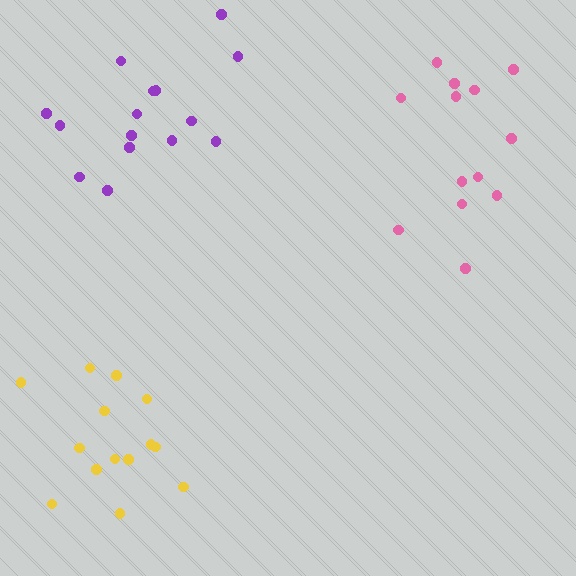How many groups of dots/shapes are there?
There are 3 groups.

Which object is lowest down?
The yellow cluster is bottommost.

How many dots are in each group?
Group 1: 14 dots, Group 2: 15 dots, Group 3: 13 dots (42 total).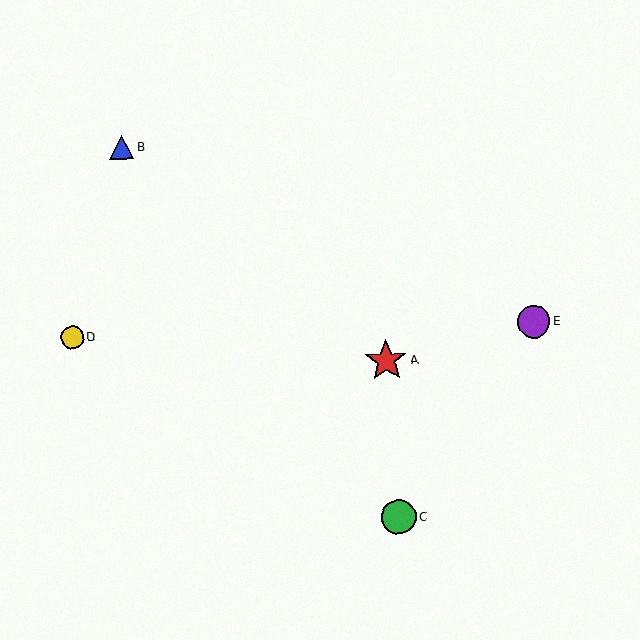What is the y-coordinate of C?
Object C is at y≈517.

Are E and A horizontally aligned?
No, E is at y≈322 and A is at y≈361.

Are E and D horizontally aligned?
Yes, both are at y≈322.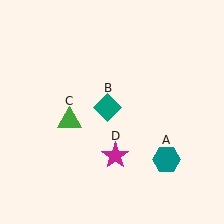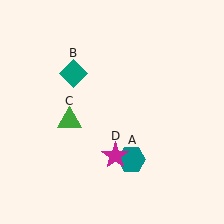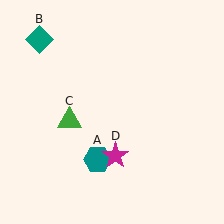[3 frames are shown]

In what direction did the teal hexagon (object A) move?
The teal hexagon (object A) moved left.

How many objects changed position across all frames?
2 objects changed position: teal hexagon (object A), teal diamond (object B).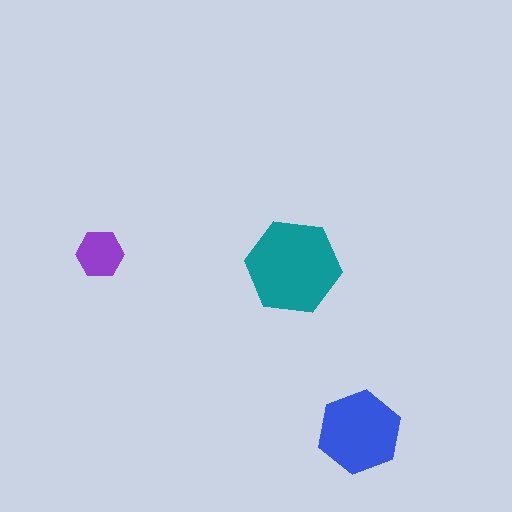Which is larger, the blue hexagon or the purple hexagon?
The blue one.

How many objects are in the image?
There are 3 objects in the image.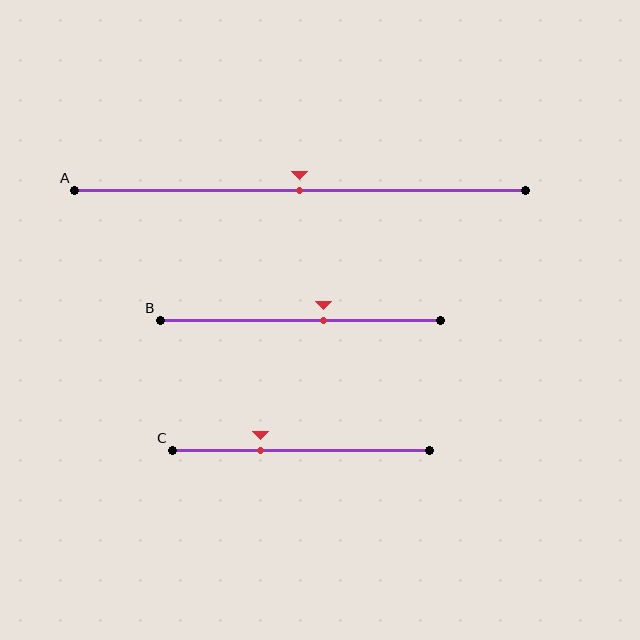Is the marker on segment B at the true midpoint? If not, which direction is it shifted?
No, the marker on segment B is shifted to the right by about 8% of the segment length.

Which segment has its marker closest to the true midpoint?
Segment A has its marker closest to the true midpoint.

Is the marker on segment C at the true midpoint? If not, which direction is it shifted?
No, the marker on segment C is shifted to the left by about 16% of the segment length.